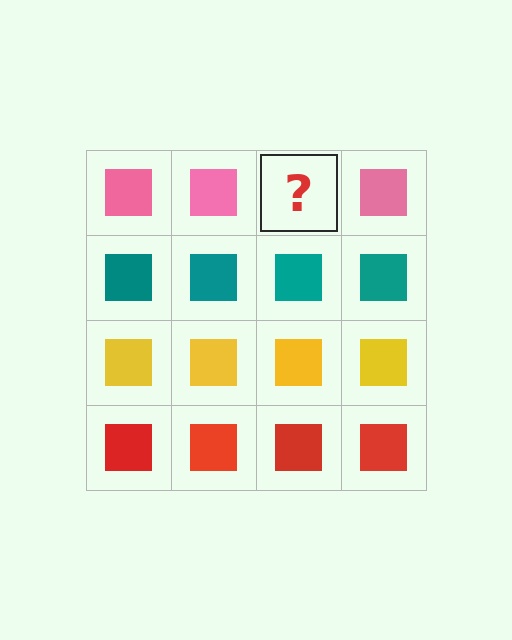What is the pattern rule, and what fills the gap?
The rule is that each row has a consistent color. The gap should be filled with a pink square.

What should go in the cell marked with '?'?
The missing cell should contain a pink square.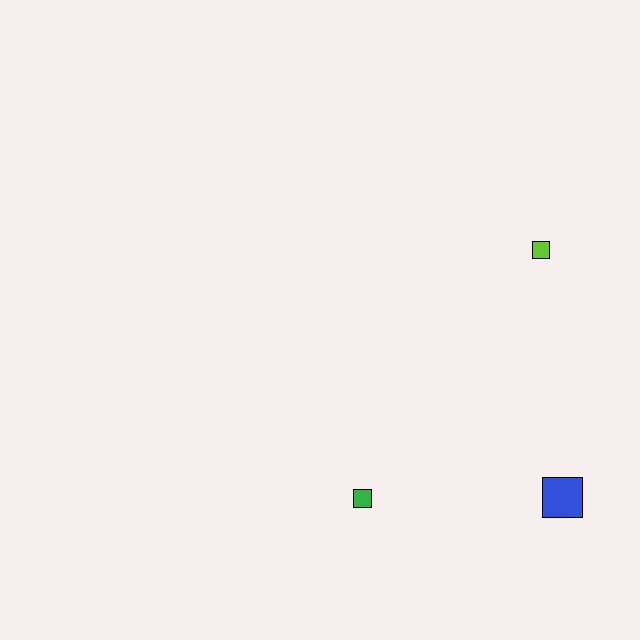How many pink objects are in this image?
There are no pink objects.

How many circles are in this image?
There are no circles.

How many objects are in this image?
There are 3 objects.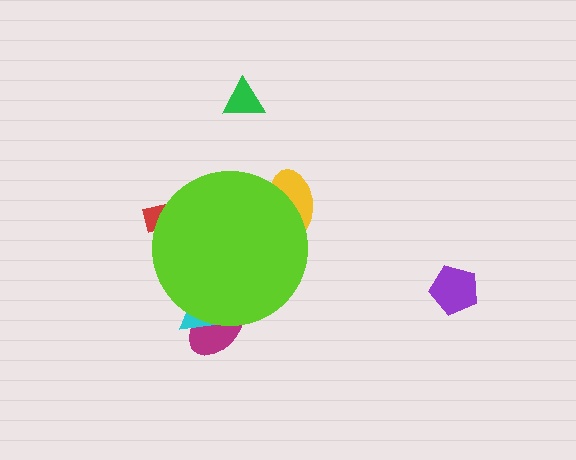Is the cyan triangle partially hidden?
Yes, the cyan triangle is partially hidden behind the lime circle.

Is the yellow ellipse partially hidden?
Yes, the yellow ellipse is partially hidden behind the lime circle.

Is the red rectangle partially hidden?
Yes, the red rectangle is partially hidden behind the lime circle.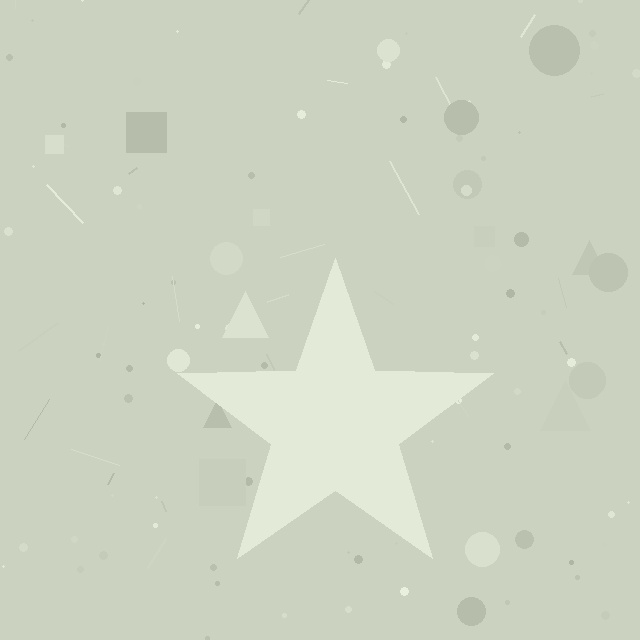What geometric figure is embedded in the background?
A star is embedded in the background.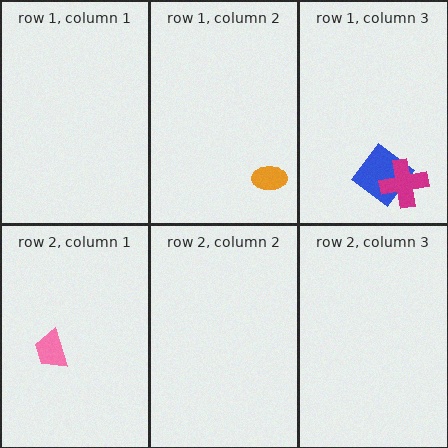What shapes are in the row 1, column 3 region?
The blue diamond, the magenta cross.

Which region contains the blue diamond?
The row 1, column 3 region.